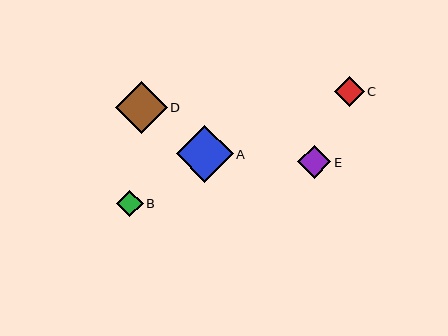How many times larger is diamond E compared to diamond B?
Diamond E is approximately 1.3 times the size of diamond B.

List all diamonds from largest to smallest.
From largest to smallest: A, D, E, C, B.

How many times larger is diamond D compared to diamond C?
Diamond D is approximately 1.7 times the size of diamond C.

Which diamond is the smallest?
Diamond B is the smallest with a size of approximately 27 pixels.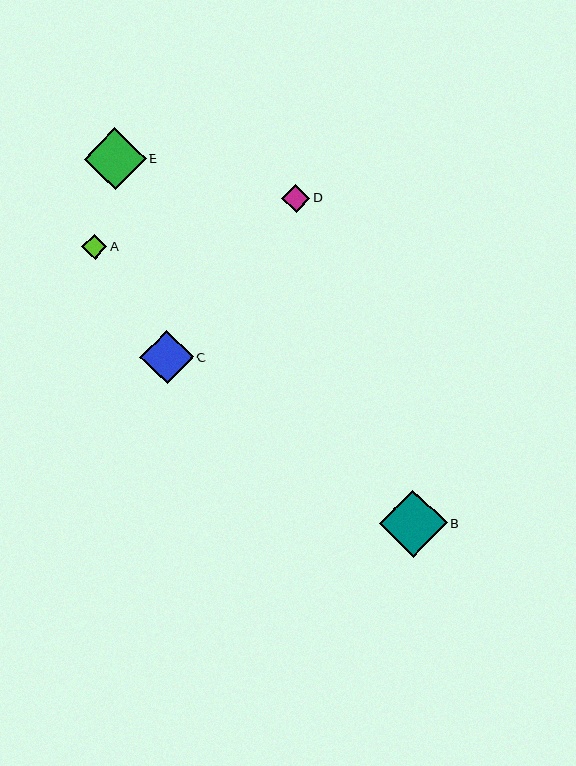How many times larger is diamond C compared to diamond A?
Diamond C is approximately 2.2 times the size of diamond A.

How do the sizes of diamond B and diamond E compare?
Diamond B and diamond E are approximately the same size.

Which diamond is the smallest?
Diamond A is the smallest with a size of approximately 25 pixels.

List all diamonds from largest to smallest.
From largest to smallest: B, E, C, D, A.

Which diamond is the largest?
Diamond B is the largest with a size of approximately 68 pixels.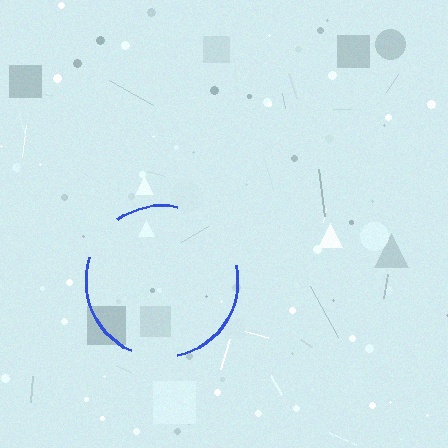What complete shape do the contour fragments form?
The contour fragments form a circle.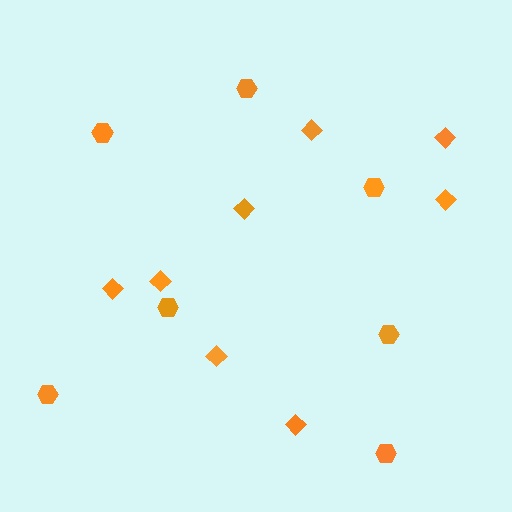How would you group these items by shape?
There are 2 groups: one group of hexagons (7) and one group of diamonds (8).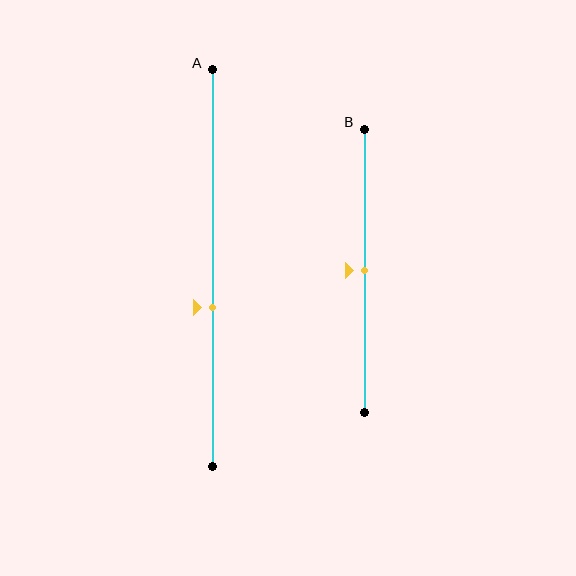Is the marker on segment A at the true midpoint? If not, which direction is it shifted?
No, the marker on segment A is shifted downward by about 10% of the segment length.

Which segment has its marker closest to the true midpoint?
Segment B has its marker closest to the true midpoint.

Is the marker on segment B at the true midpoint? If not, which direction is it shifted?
Yes, the marker on segment B is at the true midpoint.